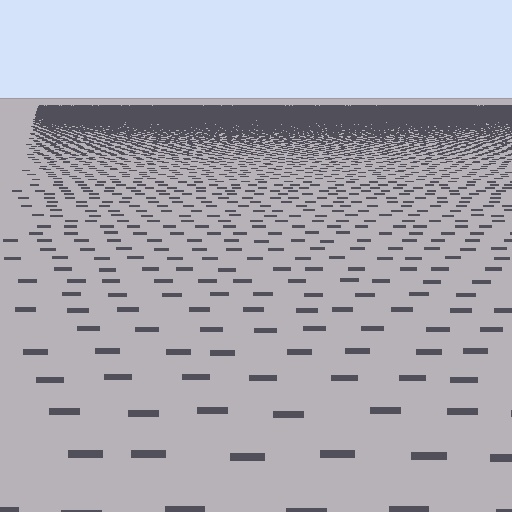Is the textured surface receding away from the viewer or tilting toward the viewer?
The surface is receding away from the viewer. Texture elements get smaller and denser toward the top.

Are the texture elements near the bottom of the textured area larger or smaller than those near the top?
Larger. Near the bottom, elements are closer to the viewer and appear at a bigger on-screen size.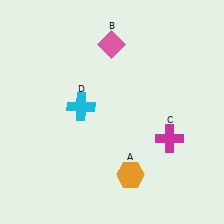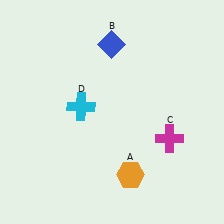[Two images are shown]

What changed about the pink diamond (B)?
In Image 1, B is pink. In Image 2, it changed to blue.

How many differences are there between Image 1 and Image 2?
There is 1 difference between the two images.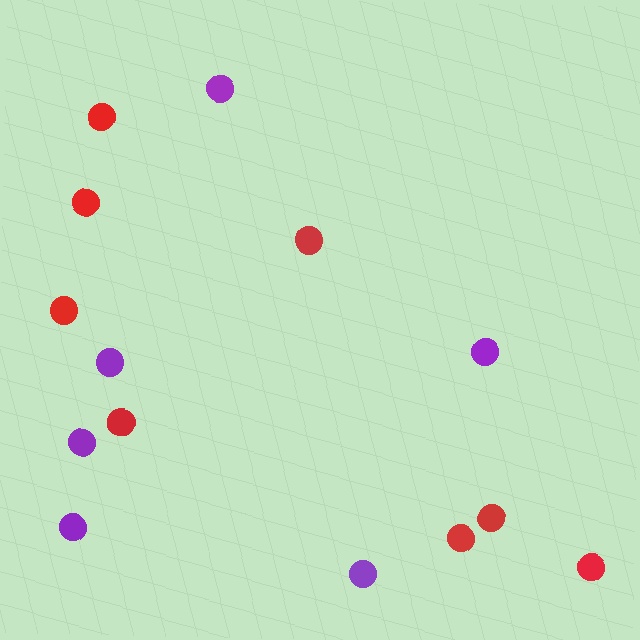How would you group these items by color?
There are 2 groups: one group of purple circles (6) and one group of red circles (8).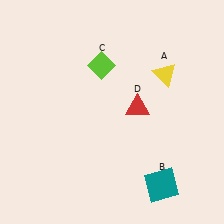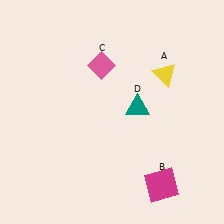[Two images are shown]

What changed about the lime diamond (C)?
In Image 1, C is lime. In Image 2, it changed to pink.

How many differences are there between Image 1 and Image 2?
There are 3 differences between the two images.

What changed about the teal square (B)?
In Image 1, B is teal. In Image 2, it changed to magenta.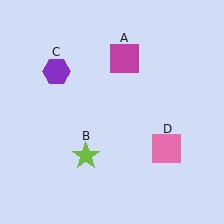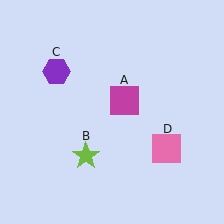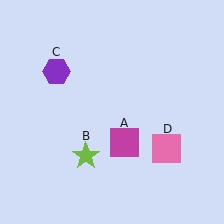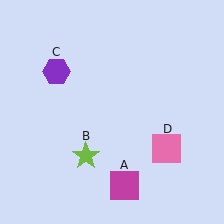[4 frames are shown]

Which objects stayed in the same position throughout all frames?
Lime star (object B) and purple hexagon (object C) and pink square (object D) remained stationary.